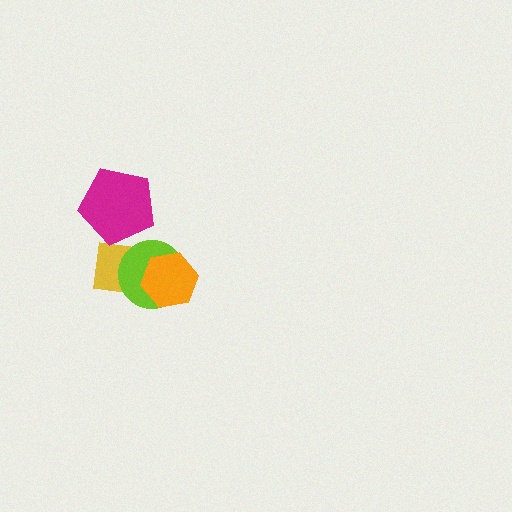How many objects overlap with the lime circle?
2 objects overlap with the lime circle.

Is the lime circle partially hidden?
Yes, it is partially covered by another shape.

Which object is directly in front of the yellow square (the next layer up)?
The lime circle is directly in front of the yellow square.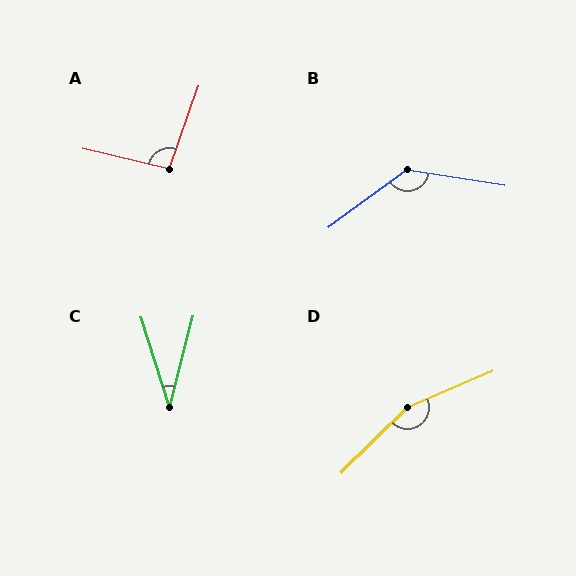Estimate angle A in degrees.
Approximately 96 degrees.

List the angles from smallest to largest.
C (32°), A (96°), B (135°), D (159°).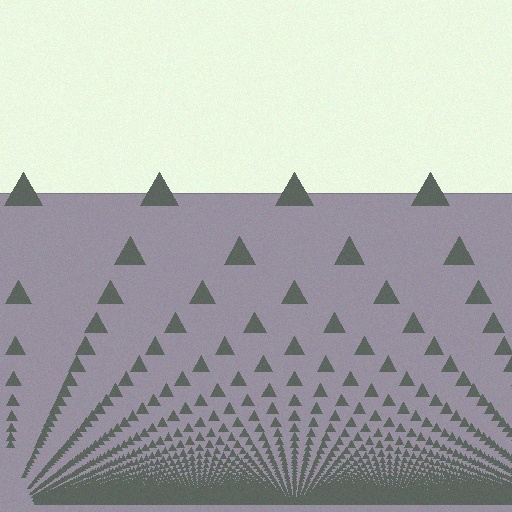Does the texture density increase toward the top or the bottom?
Density increases toward the bottom.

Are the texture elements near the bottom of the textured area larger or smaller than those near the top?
Smaller. The gradient is inverted — elements near the bottom are smaller and denser.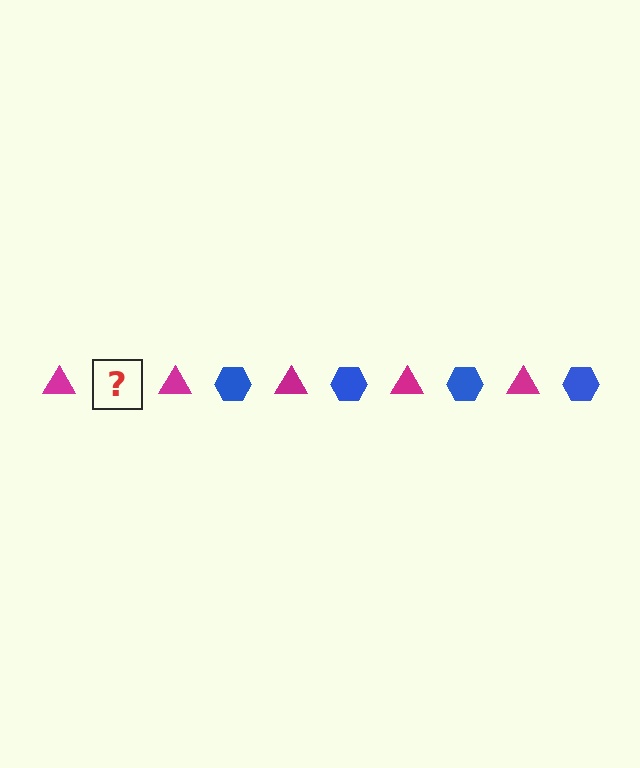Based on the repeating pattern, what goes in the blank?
The blank should be a blue hexagon.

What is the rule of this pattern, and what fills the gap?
The rule is that the pattern alternates between magenta triangle and blue hexagon. The gap should be filled with a blue hexagon.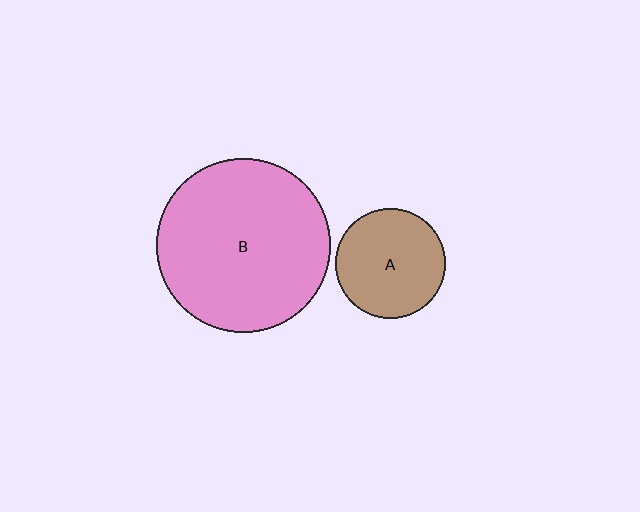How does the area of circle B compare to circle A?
Approximately 2.5 times.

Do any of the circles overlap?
No, none of the circles overlap.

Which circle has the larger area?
Circle B (pink).